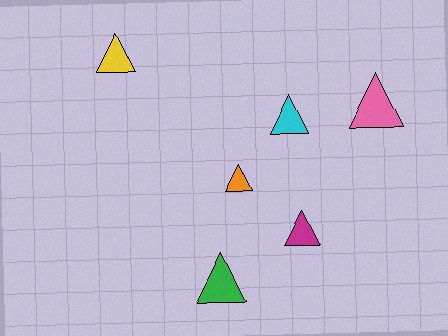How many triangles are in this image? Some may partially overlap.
There are 6 triangles.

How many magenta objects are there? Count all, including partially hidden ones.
There is 1 magenta object.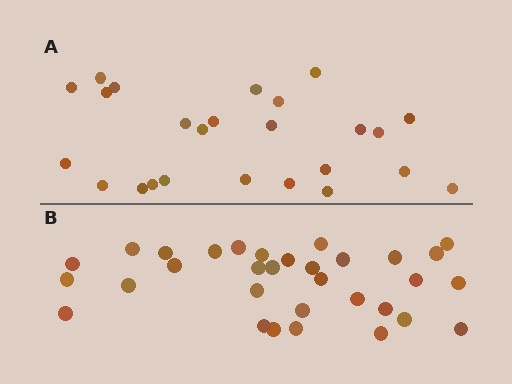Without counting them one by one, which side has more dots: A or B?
Region B (the bottom region) has more dots.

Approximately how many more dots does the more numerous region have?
Region B has roughly 8 or so more dots than region A.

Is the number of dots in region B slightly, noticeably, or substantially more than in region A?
Region B has noticeably more, but not dramatically so. The ratio is roughly 1.3 to 1.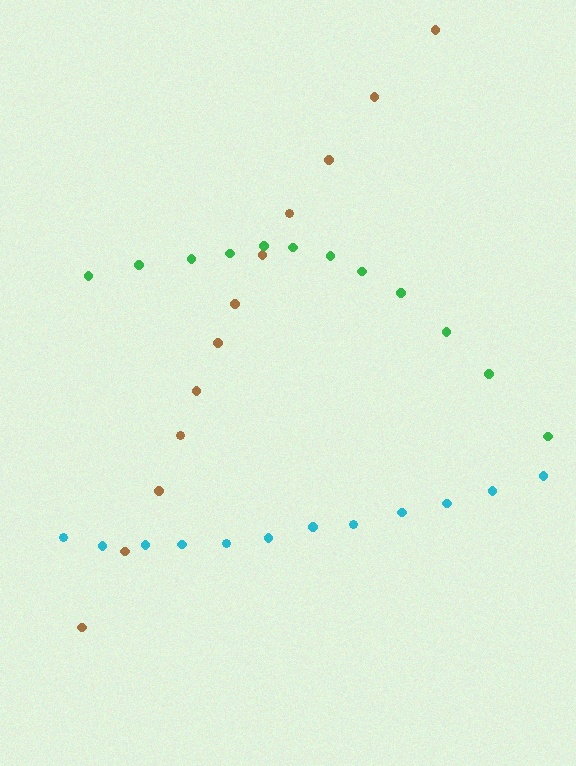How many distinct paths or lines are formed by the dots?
There are 3 distinct paths.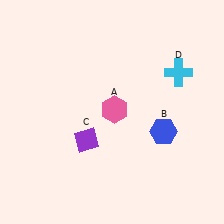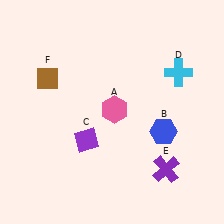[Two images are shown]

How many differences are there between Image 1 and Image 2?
There are 2 differences between the two images.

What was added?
A purple cross (E), a brown diamond (F) were added in Image 2.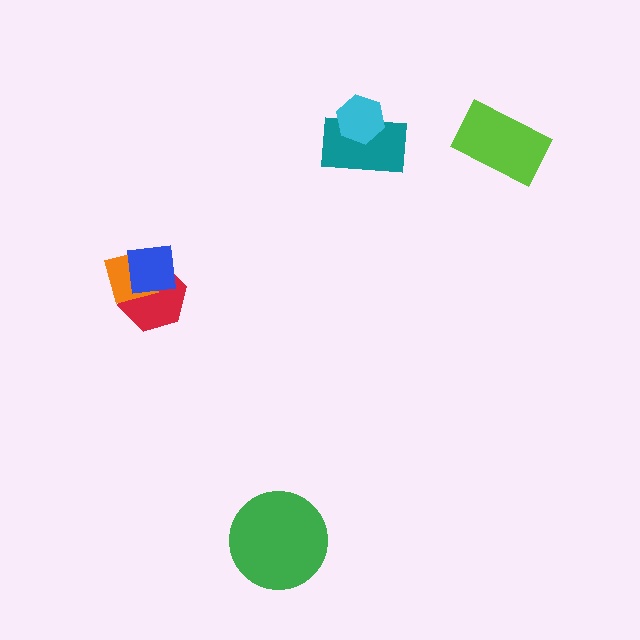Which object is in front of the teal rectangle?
The cyan hexagon is in front of the teal rectangle.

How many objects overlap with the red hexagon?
2 objects overlap with the red hexagon.